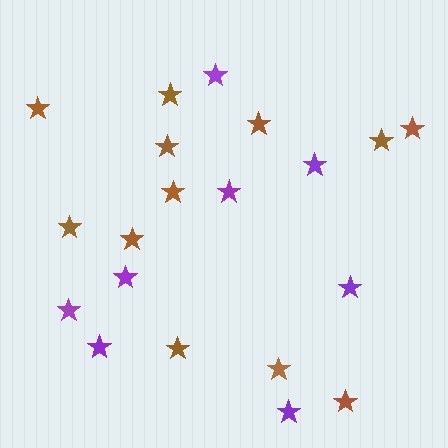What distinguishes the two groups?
There are 2 groups: one group of purple stars (8) and one group of brown stars (12).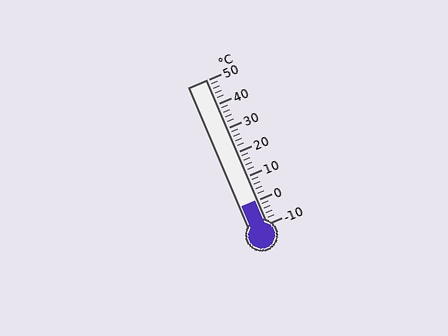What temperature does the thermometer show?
The thermometer shows approximately 0°C.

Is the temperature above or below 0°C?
The temperature is at 0°C.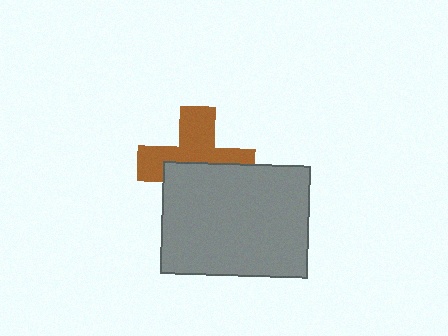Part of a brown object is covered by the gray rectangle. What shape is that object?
It is a cross.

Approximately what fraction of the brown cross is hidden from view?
Roughly 47% of the brown cross is hidden behind the gray rectangle.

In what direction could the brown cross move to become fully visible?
The brown cross could move up. That would shift it out from behind the gray rectangle entirely.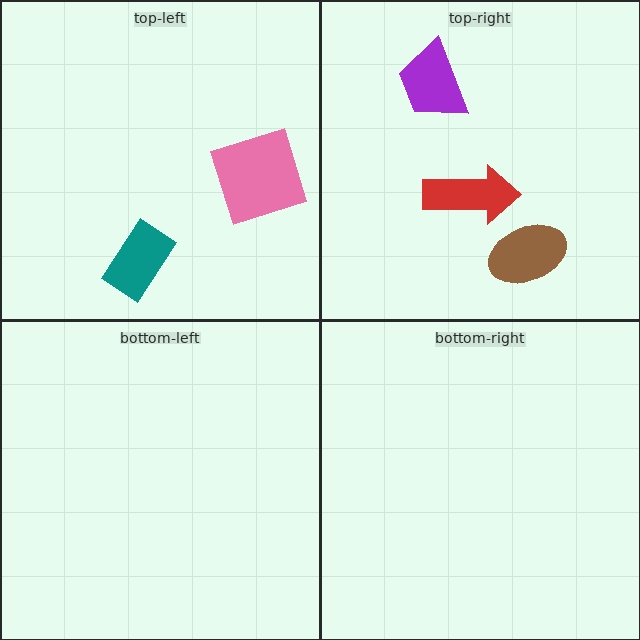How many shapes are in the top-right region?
3.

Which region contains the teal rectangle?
The top-left region.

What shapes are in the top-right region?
The purple trapezoid, the brown ellipse, the red arrow.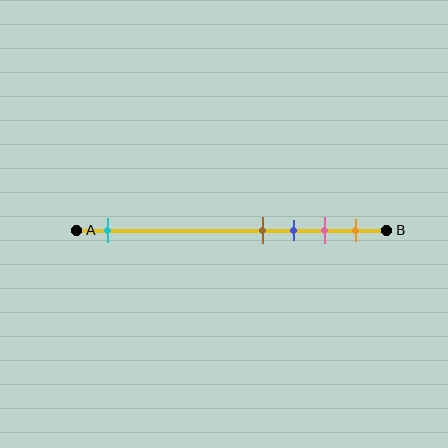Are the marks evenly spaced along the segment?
No, the marks are not evenly spaced.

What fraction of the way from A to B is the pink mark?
The pink mark is approximately 80% (0.8) of the way from A to B.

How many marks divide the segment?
There are 5 marks dividing the segment.